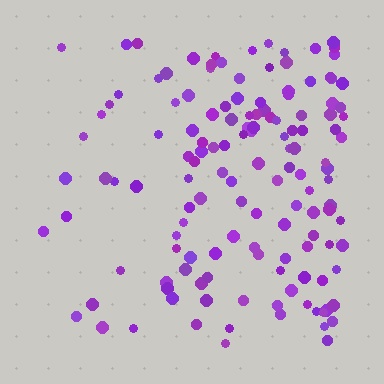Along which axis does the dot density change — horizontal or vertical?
Horizontal.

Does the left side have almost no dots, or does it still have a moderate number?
Still a moderate number, just noticeably fewer than the right.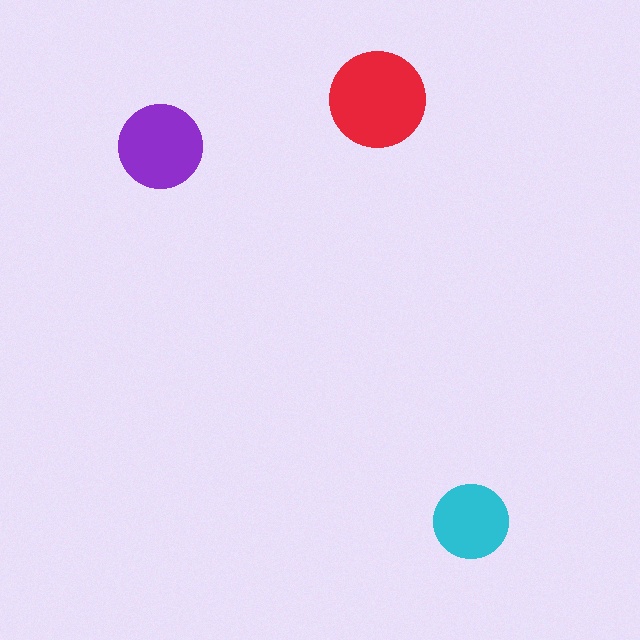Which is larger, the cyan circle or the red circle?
The red one.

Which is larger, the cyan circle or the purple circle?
The purple one.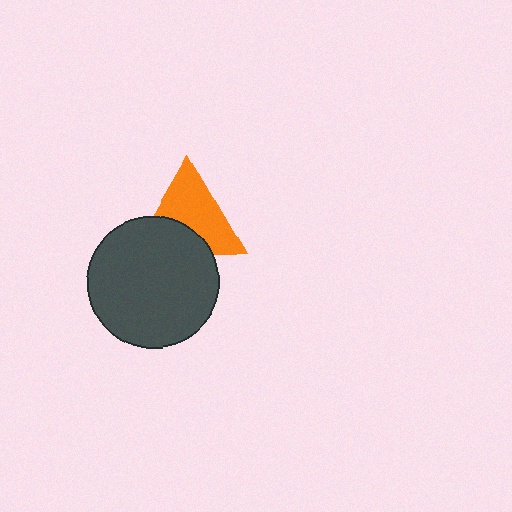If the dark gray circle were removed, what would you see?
You would see the complete orange triangle.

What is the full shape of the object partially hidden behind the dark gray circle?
The partially hidden object is an orange triangle.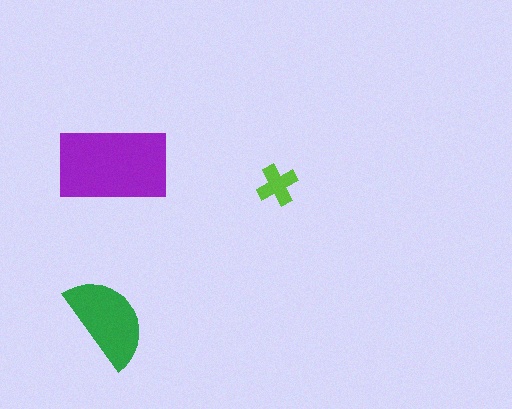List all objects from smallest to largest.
The lime cross, the green semicircle, the purple rectangle.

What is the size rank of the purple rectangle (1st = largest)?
1st.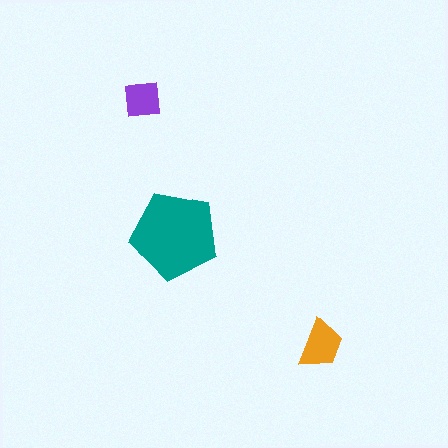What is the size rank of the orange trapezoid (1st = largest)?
2nd.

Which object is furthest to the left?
The purple square is leftmost.